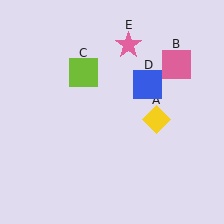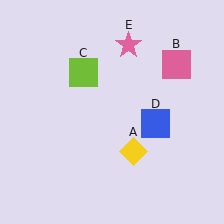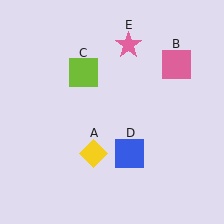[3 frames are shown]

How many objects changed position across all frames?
2 objects changed position: yellow diamond (object A), blue square (object D).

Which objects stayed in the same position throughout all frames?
Pink square (object B) and lime square (object C) and pink star (object E) remained stationary.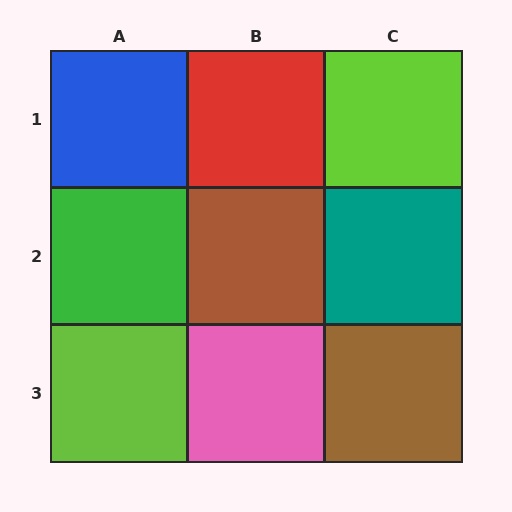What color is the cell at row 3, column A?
Lime.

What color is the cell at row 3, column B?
Pink.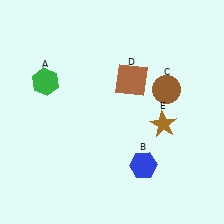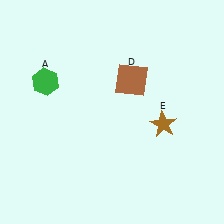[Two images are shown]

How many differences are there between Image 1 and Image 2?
There are 2 differences between the two images.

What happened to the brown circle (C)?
The brown circle (C) was removed in Image 2. It was in the top-right area of Image 1.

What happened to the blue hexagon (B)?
The blue hexagon (B) was removed in Image 2. It was in the bottom-right area of Image 1.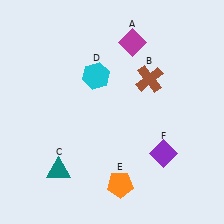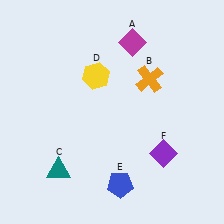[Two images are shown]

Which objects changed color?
B changed from brown to orange. D changed from cyan to yellow. E changed from orange to blue.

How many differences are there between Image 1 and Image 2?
There are 3 differences between the two images.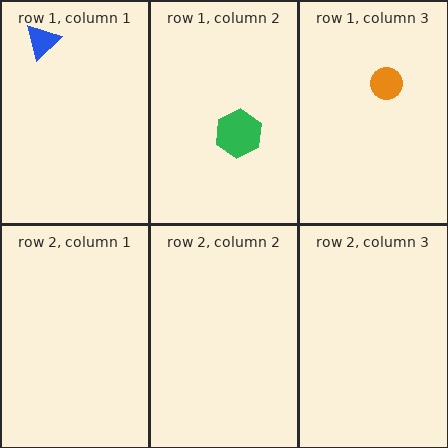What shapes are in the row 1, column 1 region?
The blue triangle.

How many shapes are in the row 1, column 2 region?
1.